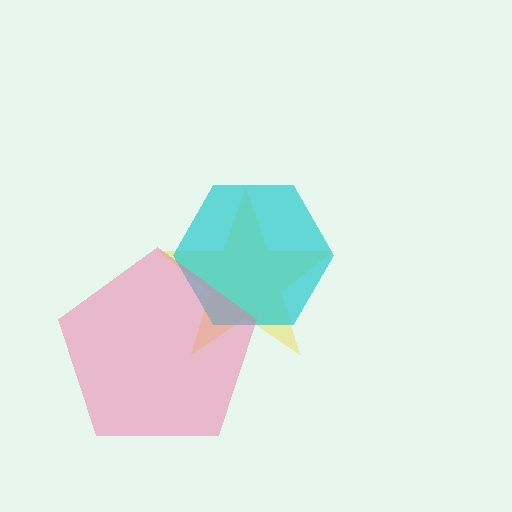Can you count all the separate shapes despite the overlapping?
Yes, there are 3 separate shapes.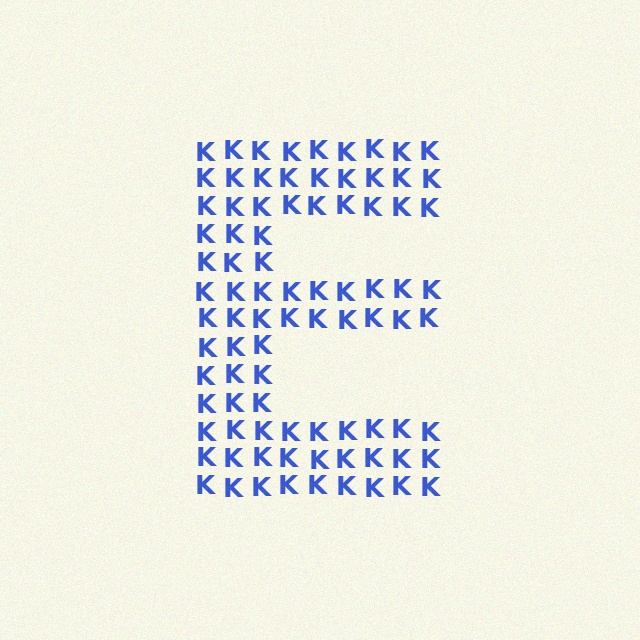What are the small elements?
The small elements are letter K's.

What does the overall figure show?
The overall figure shows the letter E.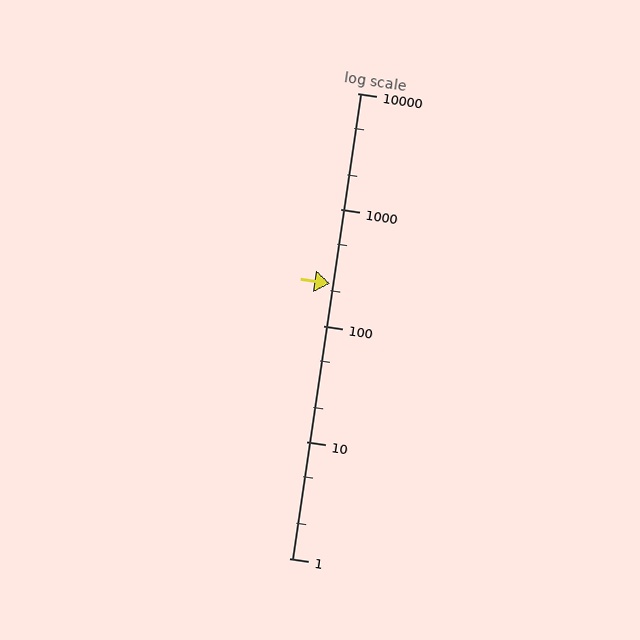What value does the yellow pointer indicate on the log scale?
The pointer indicates approximately 230.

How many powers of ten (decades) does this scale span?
The scale spans 4 decades, from 1 to 10000.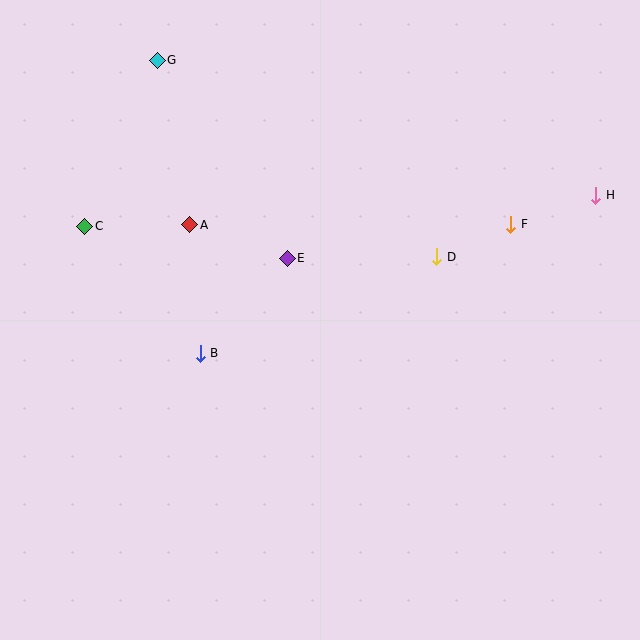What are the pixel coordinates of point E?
Point E is at (287, 258).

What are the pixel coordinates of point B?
Point B is at (200, 353).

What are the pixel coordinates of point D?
Point D is at (437, 257).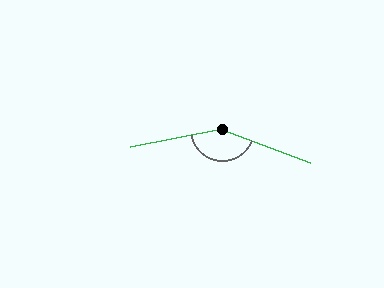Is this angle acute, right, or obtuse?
It is obtuse.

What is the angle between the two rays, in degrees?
Approximately 148 degrees.